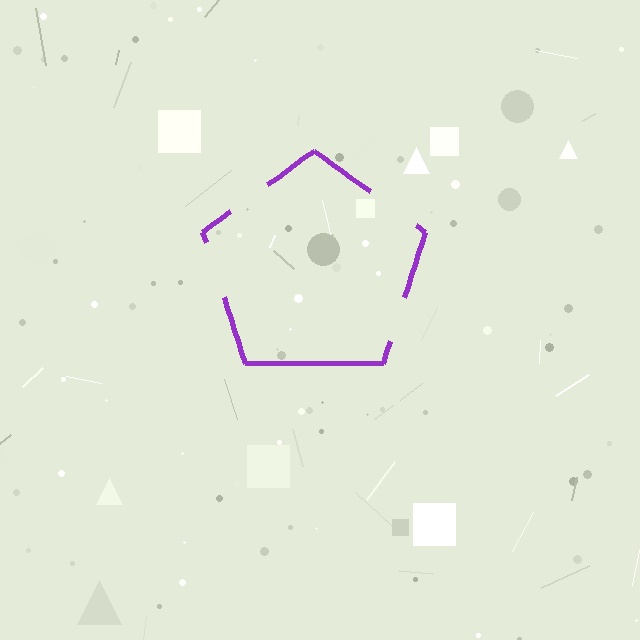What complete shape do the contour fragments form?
The contour fragments form a pentagon.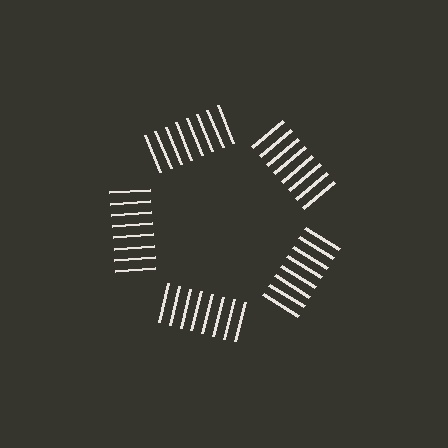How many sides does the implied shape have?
5 sides — the line-ends trace a pentagon.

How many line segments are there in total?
40 — 8 along each of the 5 edges.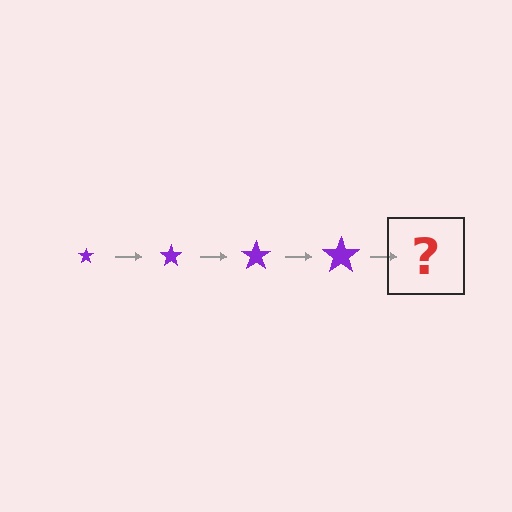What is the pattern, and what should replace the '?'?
The pattern is that the star gets progressively larger each step. The '?' should be a purple star, larger than the previous one.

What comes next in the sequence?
The next element should be a purple star, larger than the previous one.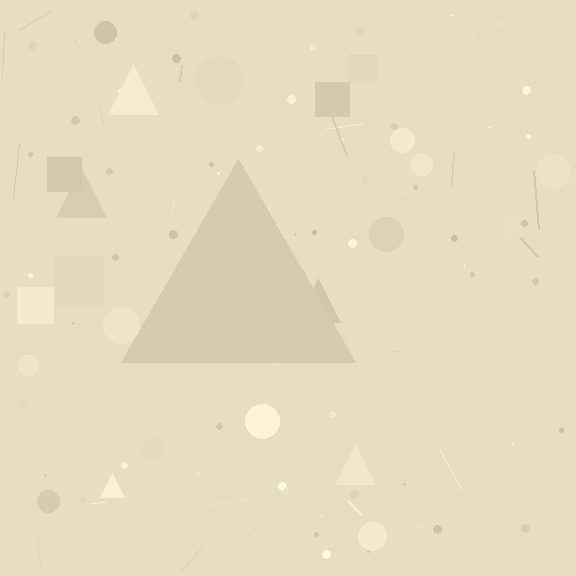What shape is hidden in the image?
A triangle is hidden in the image.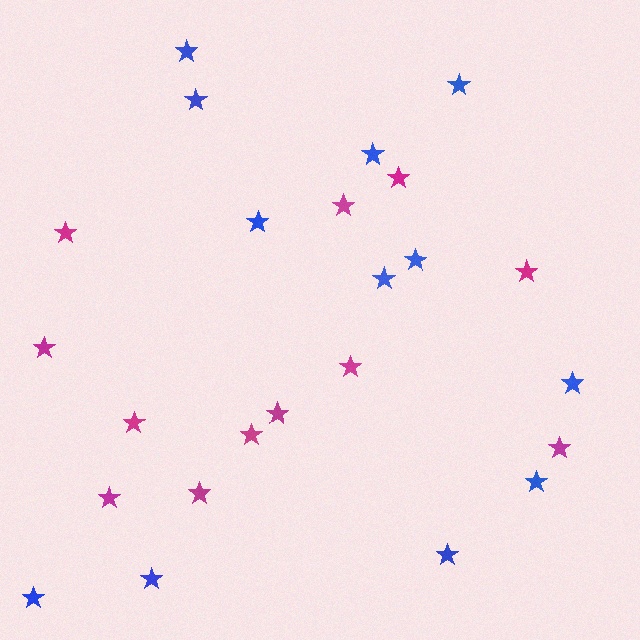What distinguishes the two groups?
There are 2 groups: one group of blue stars (12) and one group of magenta stars (12).